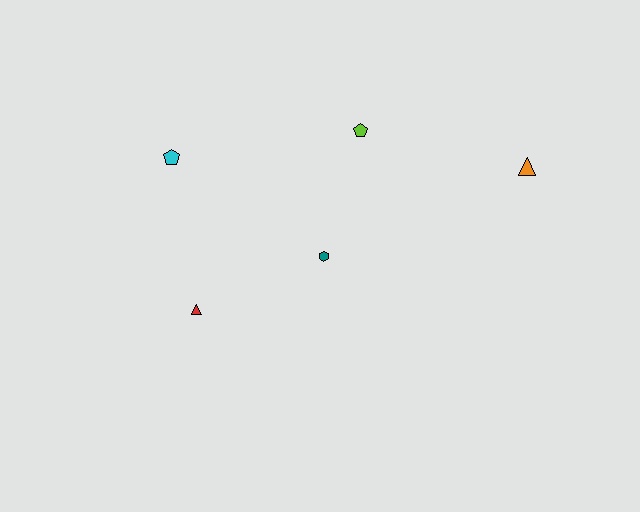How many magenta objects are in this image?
There are no magenta objects.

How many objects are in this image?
There are 5 objects.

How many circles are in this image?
There are no circles.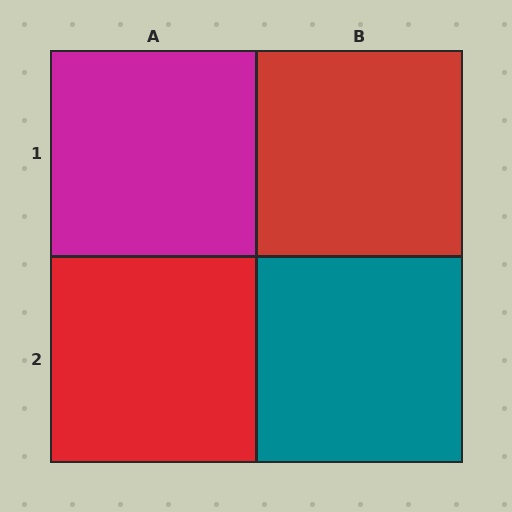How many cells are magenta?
1 cell is magenta.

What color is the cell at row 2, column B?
Teal.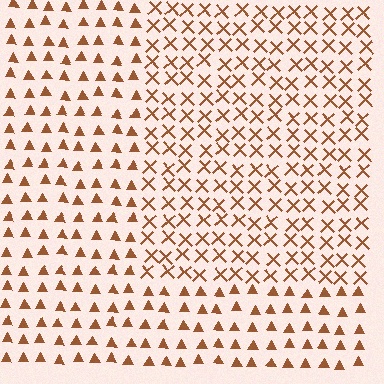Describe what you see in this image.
The image is filled with small brown elements arranged in a uniform grid. A rectangle-shaped region contains X marks, while the surrounding area contains triangles. The boundary is defined purely by the change in element shape.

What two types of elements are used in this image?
The image uses X marks inside the rectangle region and triangles outside it.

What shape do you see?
I see a rectangle.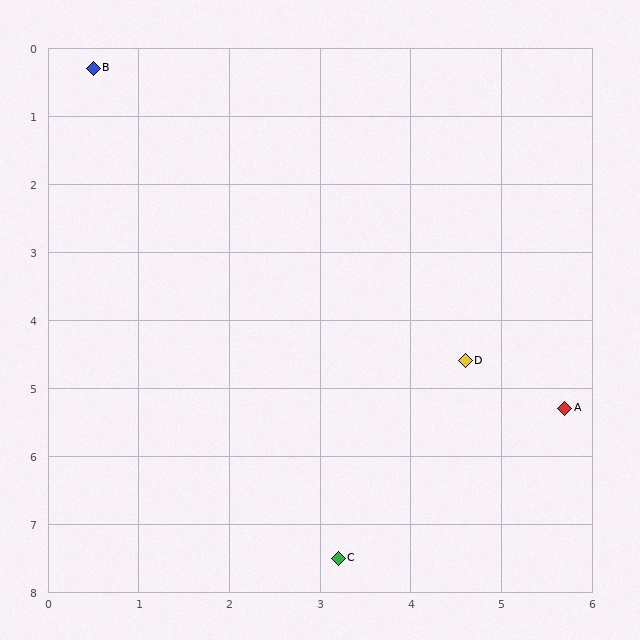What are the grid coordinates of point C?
Point C is at approximately (3.2, 7.5).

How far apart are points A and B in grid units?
Points A and B are about 7.2 grid units apart.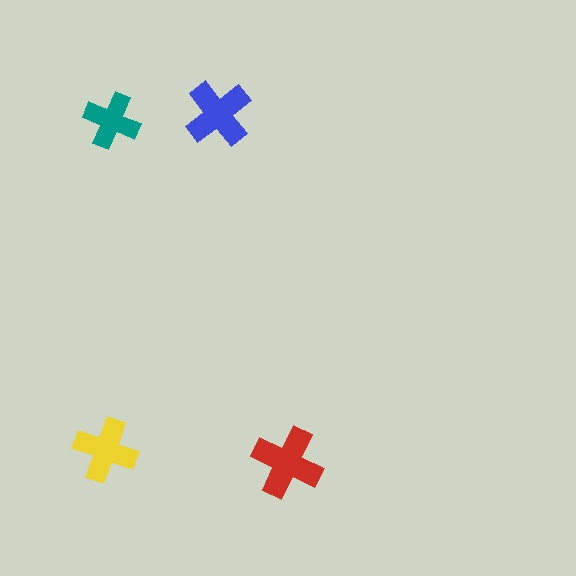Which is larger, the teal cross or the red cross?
The red one.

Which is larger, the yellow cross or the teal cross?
The yellow one.